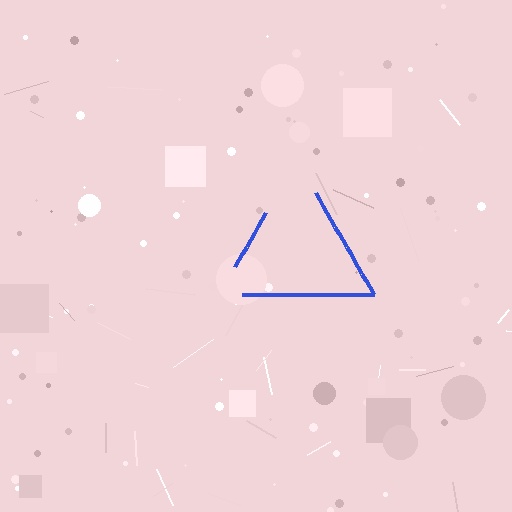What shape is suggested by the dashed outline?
The dashed outline suggests a triangle.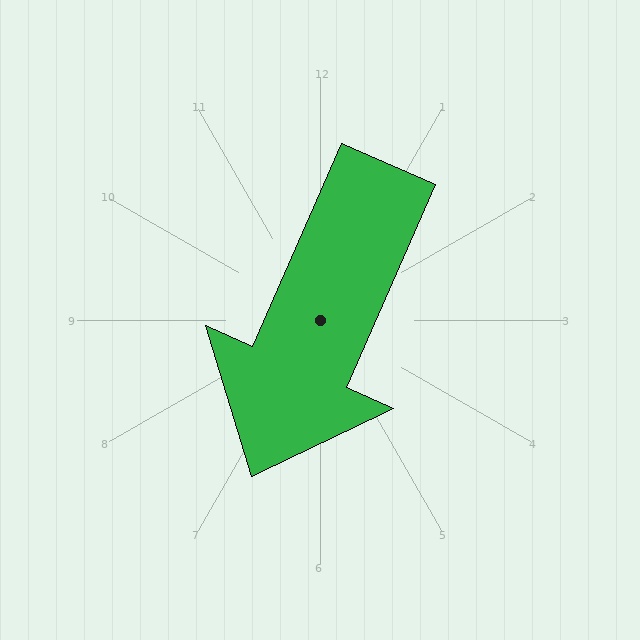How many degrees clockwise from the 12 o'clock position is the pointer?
Approximately 204 degrees.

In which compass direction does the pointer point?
Southwest.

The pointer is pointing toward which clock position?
Roughly 7 o'clock.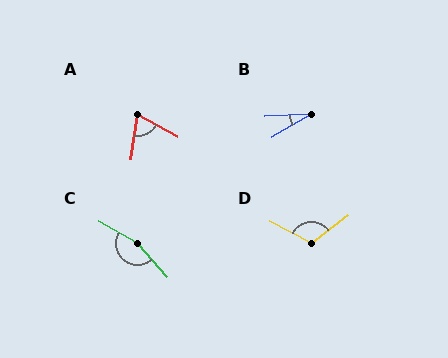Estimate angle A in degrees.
Approximately 70 degrees.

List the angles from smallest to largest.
B (28°), A (70°), D (115°), C (161°).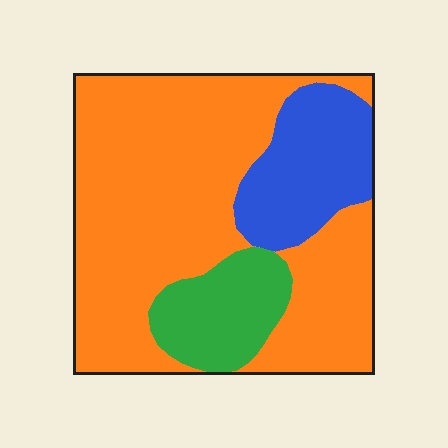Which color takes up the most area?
Orange, at roughly 70%.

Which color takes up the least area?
Green, at roughly 15%.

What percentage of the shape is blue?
Blue covers around 20% of the shape.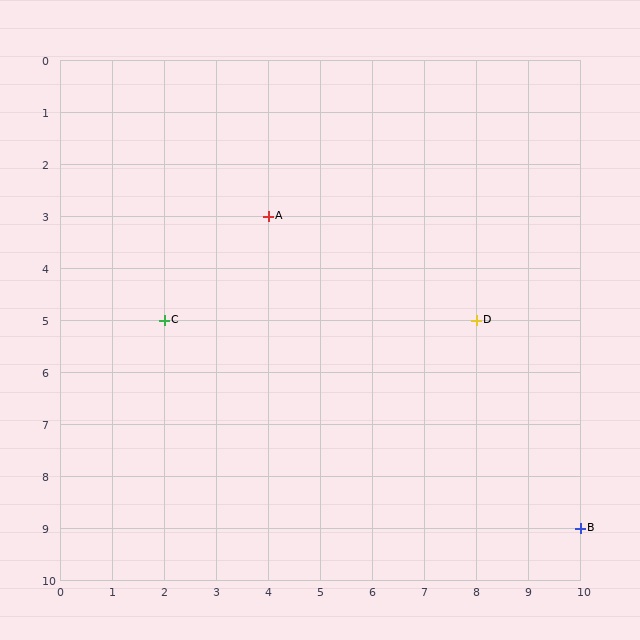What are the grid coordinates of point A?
Point A is at grid coordinates (4, 3).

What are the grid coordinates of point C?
Point C is at grid coordinates (2, 5).